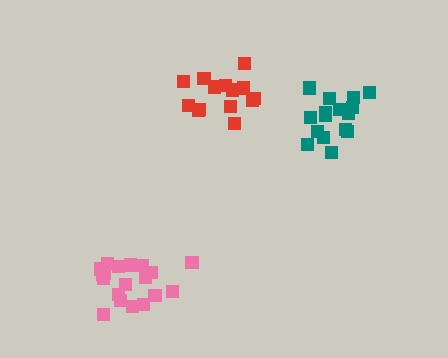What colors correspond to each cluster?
The clusters are colored: teal, pink, red.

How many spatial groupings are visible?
There are 3 spatial groupings.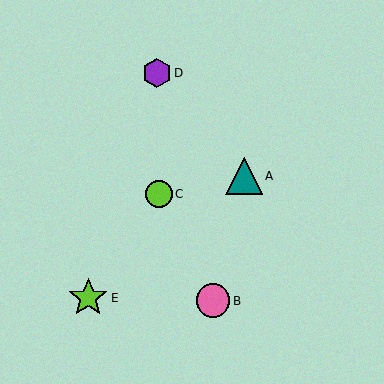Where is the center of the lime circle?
The center of the lime circle is at (159, 194).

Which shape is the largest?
The lime star (labeled E) is the largest.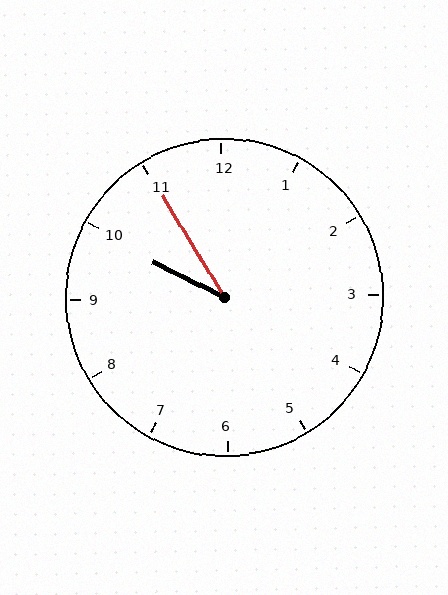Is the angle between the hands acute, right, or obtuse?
It is acute.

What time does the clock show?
9:55.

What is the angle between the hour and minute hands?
Approximately 32 degrees.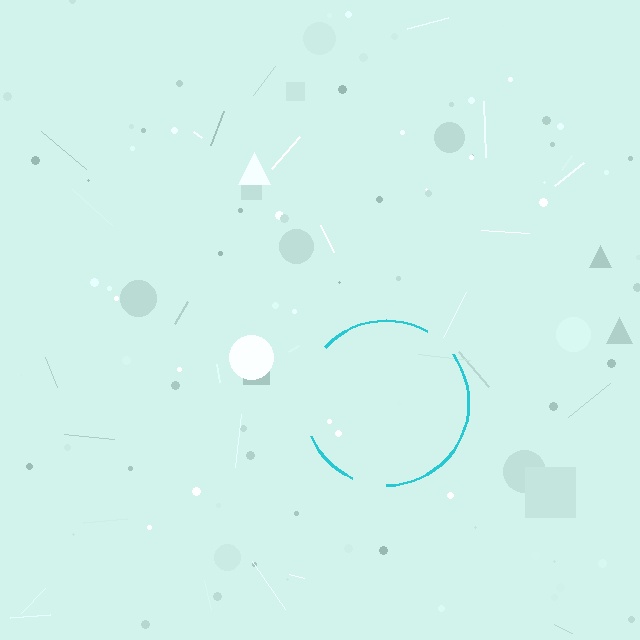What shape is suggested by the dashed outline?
The dashed outline suggests a circle.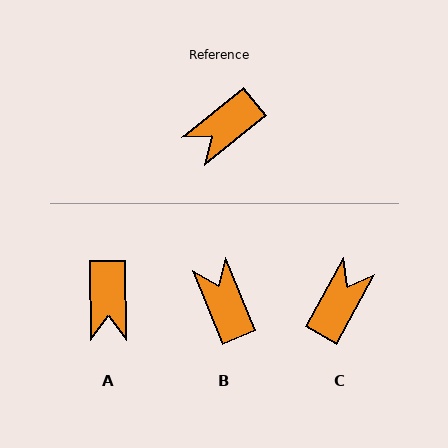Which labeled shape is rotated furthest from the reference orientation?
C, about 157 degrees away.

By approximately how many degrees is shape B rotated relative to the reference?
Approximately 107 degrees clockwise.